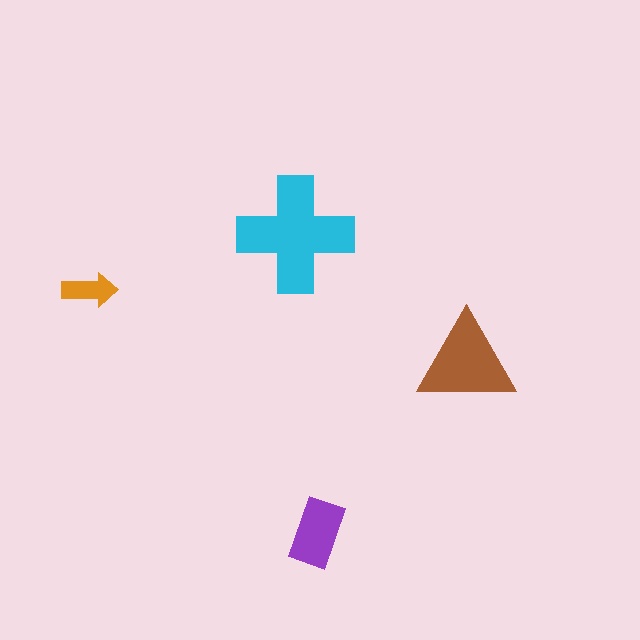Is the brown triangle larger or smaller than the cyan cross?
Smaller.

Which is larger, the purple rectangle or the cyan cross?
The cyan cross.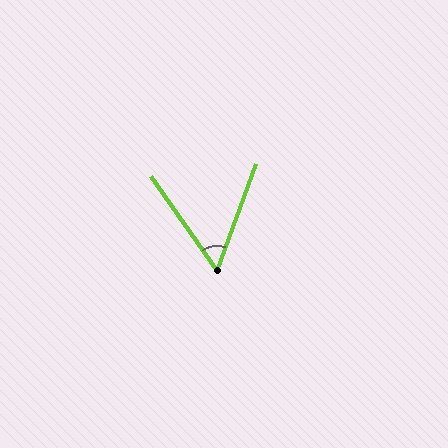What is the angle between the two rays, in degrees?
Approximately 55 degrees.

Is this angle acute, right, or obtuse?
It is acute.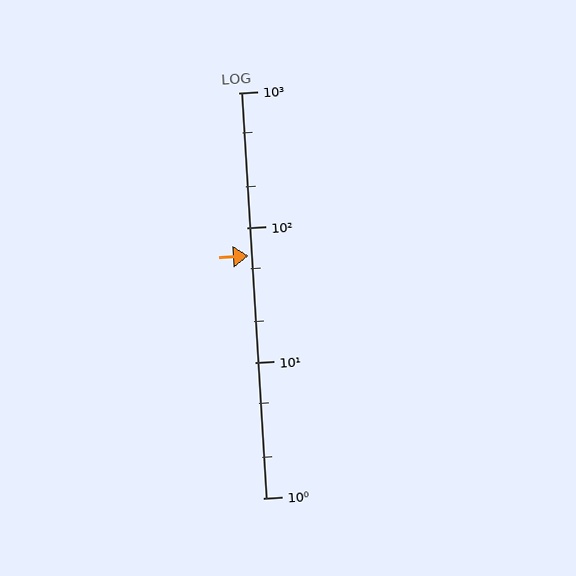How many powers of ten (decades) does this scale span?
The scale spans 3 decades, from 1 to 1000.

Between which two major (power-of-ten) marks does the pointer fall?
The pointer is between 10 and 100.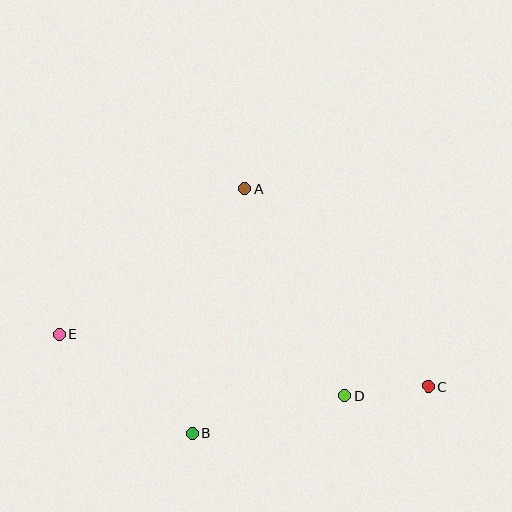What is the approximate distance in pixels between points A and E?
The distance between A and E is approximately 236 pixels.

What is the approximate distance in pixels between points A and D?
The distance between A and D is approximately 230 pixels.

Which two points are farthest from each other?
Points C and E are farthest from each other.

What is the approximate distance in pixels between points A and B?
The distance between A and B is approximately 250 pixels.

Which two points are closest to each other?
Points C and D are closest to each other.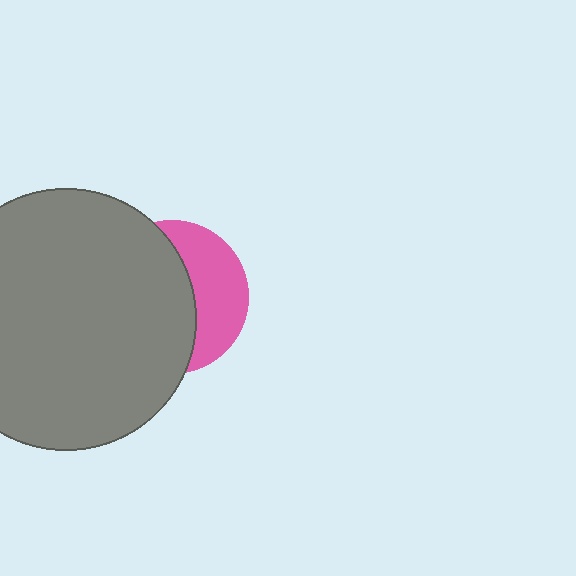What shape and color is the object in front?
The object in front is a gray circle.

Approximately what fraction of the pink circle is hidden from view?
Roughly 62% of the pink circle is hidden behind the gray circle.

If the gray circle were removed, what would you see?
You would see the complete pink circle.